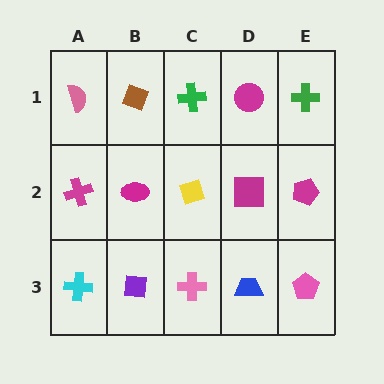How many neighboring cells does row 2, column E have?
3.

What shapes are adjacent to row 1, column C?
A yellow diamond (row 2, column C), a brown diamond (row 1, column B), a magenta circle (row 1, column D).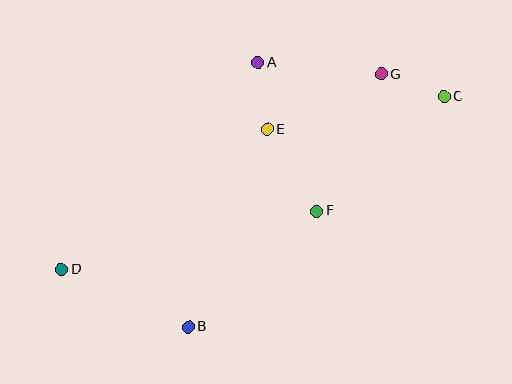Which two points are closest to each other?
Points C and G are closest to each other.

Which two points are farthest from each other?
Points C and D are farthest from each other.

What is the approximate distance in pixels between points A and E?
The distance between A and E is approximately 67 pixels.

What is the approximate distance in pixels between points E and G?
The distance between E and G is approximately 127 pixels.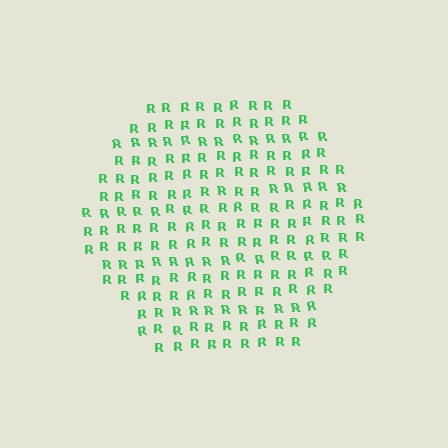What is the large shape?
The large shape is a hexagon.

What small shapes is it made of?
It is made of small letter R's.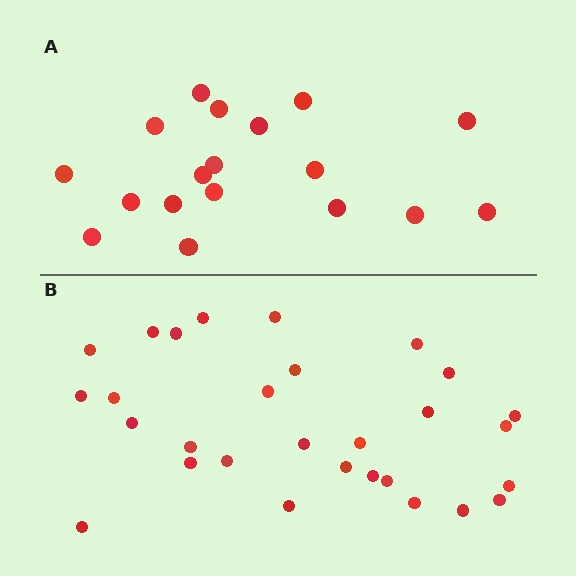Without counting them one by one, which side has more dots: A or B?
Region B (the bottom region) has more dots.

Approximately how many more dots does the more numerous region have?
Region B has roughly 12 or so more dots than region A.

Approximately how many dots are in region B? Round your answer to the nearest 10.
About 30 dots. (The exact count is 29, which rounds to 30.)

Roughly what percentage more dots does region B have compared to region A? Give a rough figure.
About 60% more.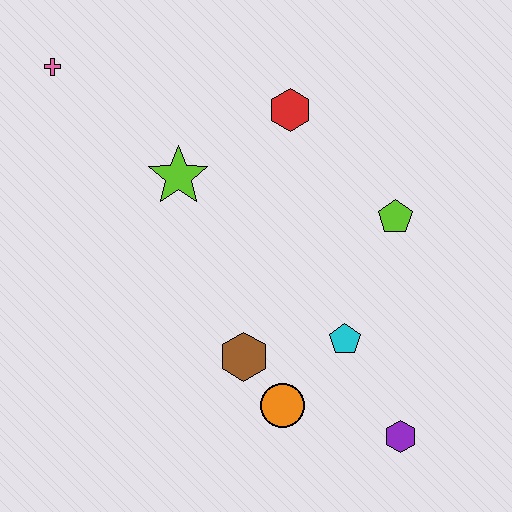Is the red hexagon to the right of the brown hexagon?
Yes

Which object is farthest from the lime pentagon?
The pink cross is farthest from the lime pentagon.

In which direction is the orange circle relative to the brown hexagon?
The orange circle is below the brown hexagon.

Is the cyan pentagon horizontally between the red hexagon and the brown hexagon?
No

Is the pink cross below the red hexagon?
No